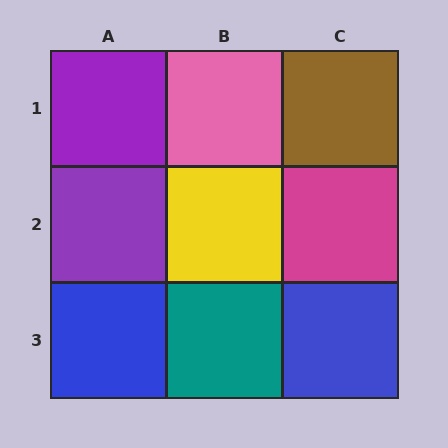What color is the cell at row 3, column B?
Teal.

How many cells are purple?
2 cells are purple.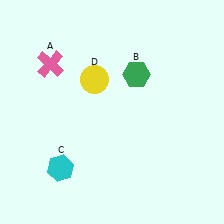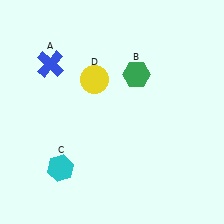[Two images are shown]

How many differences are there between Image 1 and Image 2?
There is 1 difference between the two images.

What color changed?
The cross (A) changed from pink in Image 1 to blue in Image 2.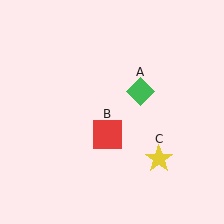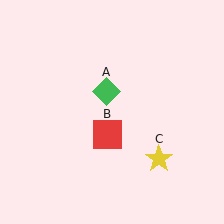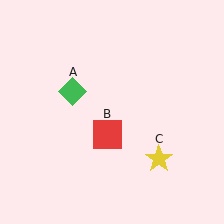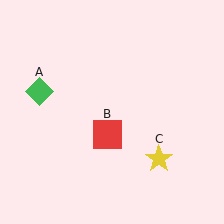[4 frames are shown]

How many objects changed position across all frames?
1 object changed position: green diamond (object A).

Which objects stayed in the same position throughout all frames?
Red square (object B) and yellow star (object C) remained stationary.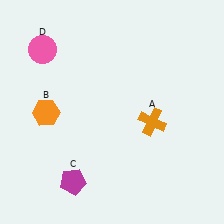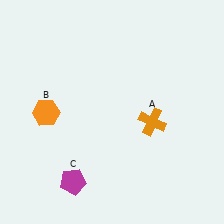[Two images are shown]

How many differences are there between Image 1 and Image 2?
There is 1 difference between the two images.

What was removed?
The pink circle (D) was removed in Image 2.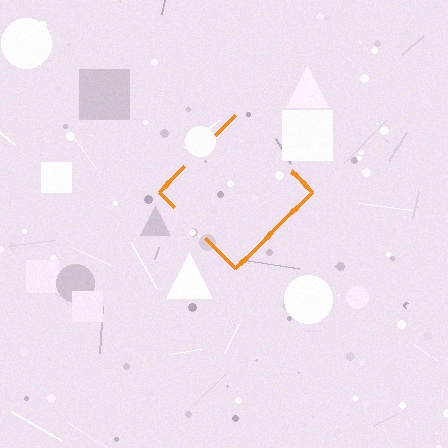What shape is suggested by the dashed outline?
The dashed outline suggests a diamond.